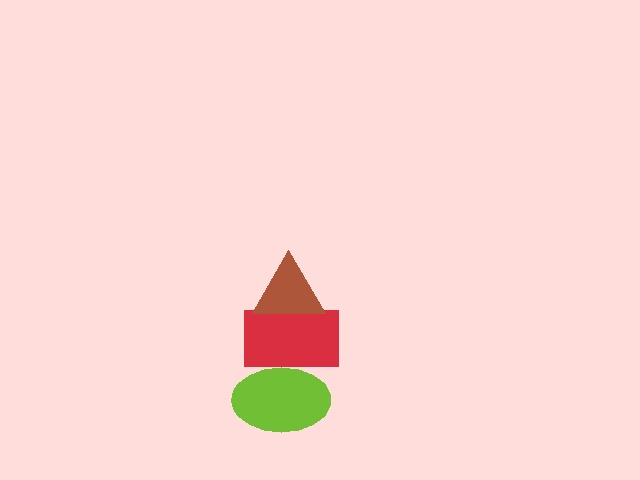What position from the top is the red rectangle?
The red rectangle is 2nd from the top.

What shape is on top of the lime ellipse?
The red rectangle is on top of the lime ellipse.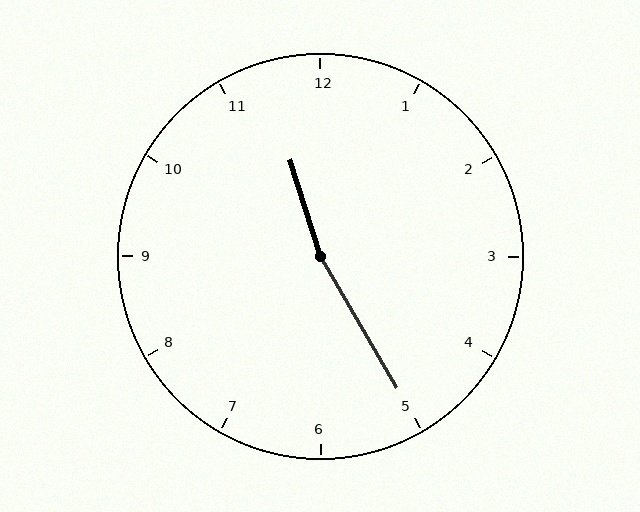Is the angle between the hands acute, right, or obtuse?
It is obtuse.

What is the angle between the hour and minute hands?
Approximately 168 degrees.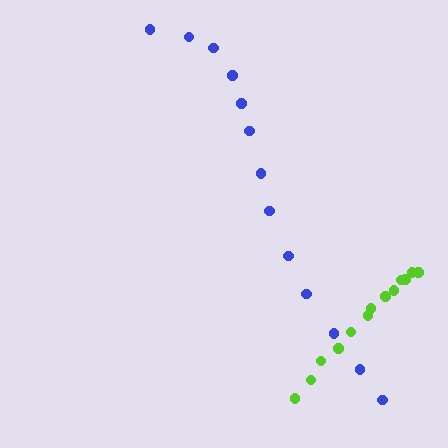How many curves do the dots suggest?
There are 2 distinct paths.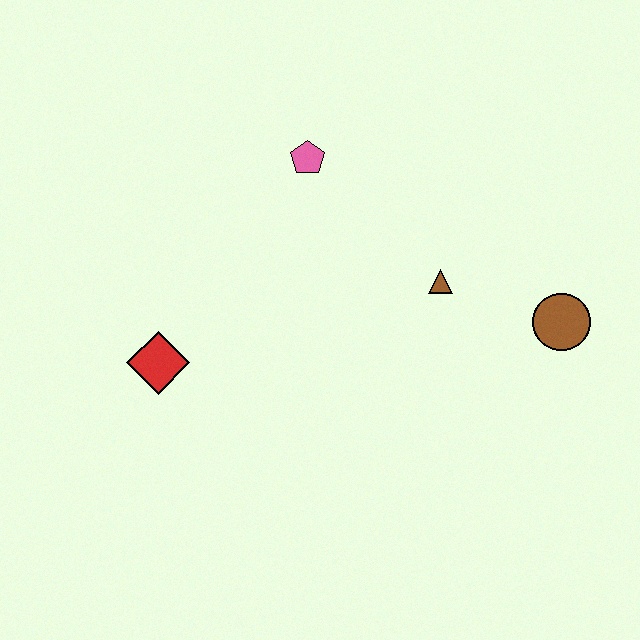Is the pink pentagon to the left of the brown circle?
Yes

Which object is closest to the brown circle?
The brown triangle is closest to the brown circle.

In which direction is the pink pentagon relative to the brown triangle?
The pink pentagon is to the left of the brown triangle.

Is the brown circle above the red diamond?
Yes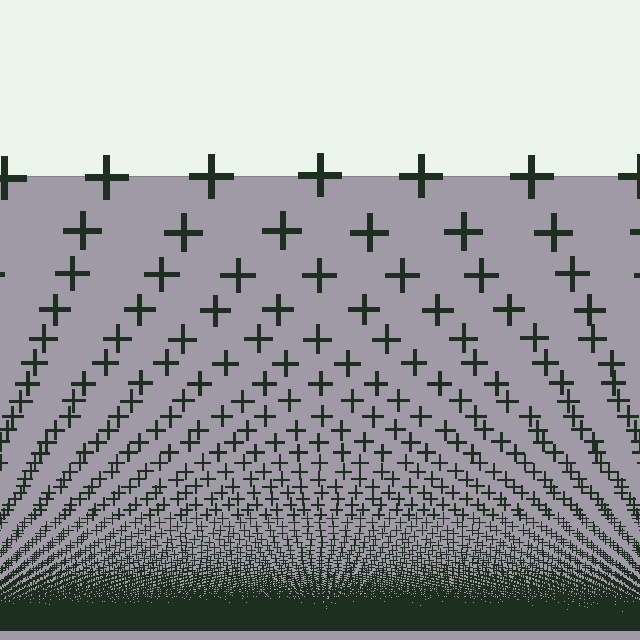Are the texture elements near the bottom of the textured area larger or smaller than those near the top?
Smaller. The gradient is inverted — elements near the bottom are smaller and denser.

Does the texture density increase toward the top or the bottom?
Density increases toward the bottom.